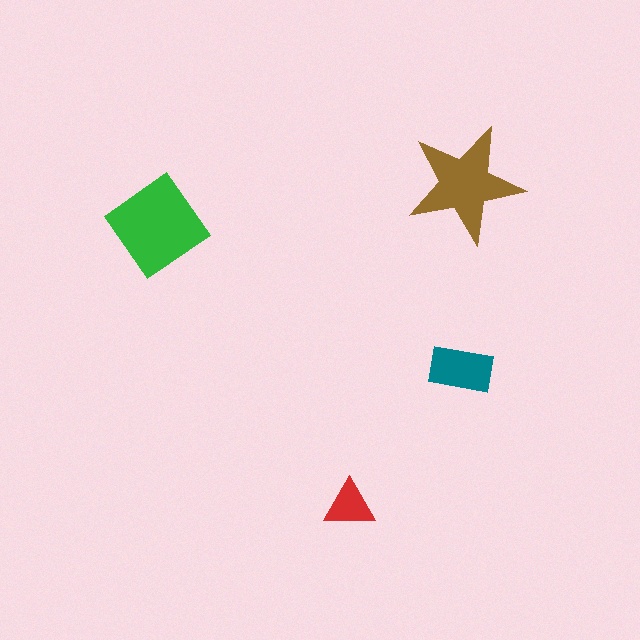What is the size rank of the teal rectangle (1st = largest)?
3rd.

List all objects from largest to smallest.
The green diamond, the brown star, the teal rectangle, the red triangle.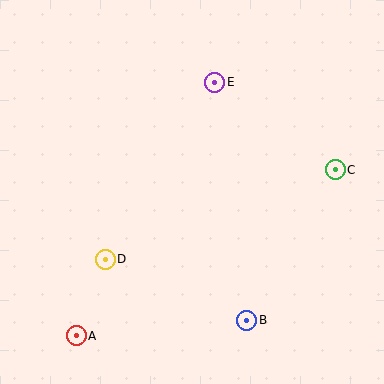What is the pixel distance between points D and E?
The distance between D and E is 208 pixels.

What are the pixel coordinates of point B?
Point B is at (247, 320).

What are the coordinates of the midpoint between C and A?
The midpoint between C and A is at (206, 253).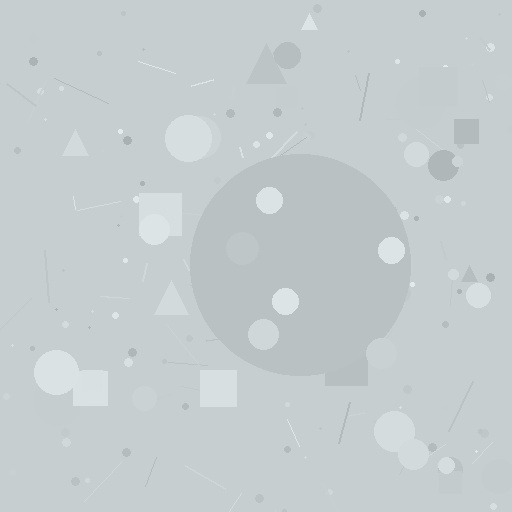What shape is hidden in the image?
A circle is hidden in the image.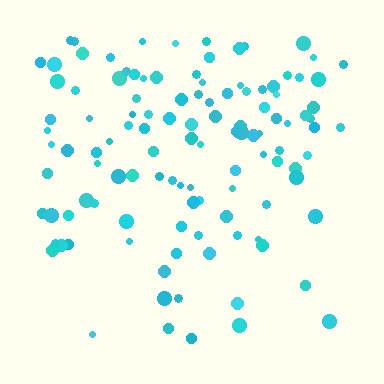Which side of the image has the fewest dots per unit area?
The bottom.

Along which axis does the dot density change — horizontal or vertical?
Vertical.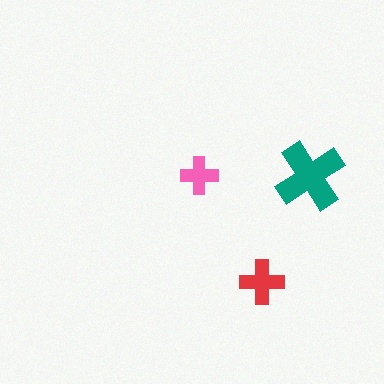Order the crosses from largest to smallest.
the teal one, the red one, the pink one.